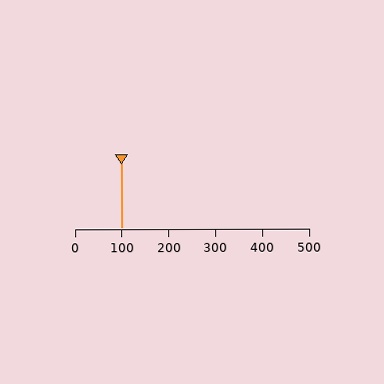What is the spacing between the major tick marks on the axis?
The major ticks are spaced 100 apart.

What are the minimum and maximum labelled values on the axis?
The axis runs from 0 to 500.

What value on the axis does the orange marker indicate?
The marker indicates approximately 100.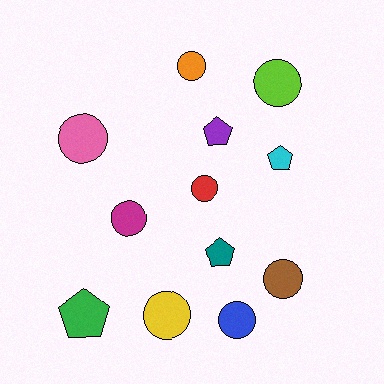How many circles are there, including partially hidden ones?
There are 8 circles.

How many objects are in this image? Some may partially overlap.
There are 12 objects.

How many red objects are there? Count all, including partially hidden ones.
There is 1 red object.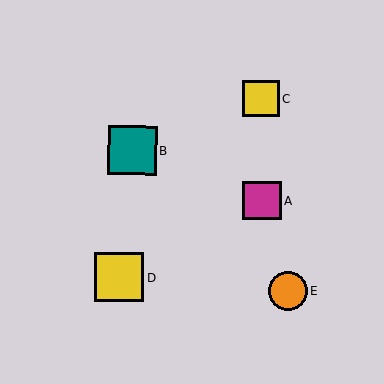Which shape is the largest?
The yellow square (labeled D) is the largest.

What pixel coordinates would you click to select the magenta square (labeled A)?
Click at (261, 200) to select the magenta square A.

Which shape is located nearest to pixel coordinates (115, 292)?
The yellow square (labeled D) at (119, 277) is nearest to that location.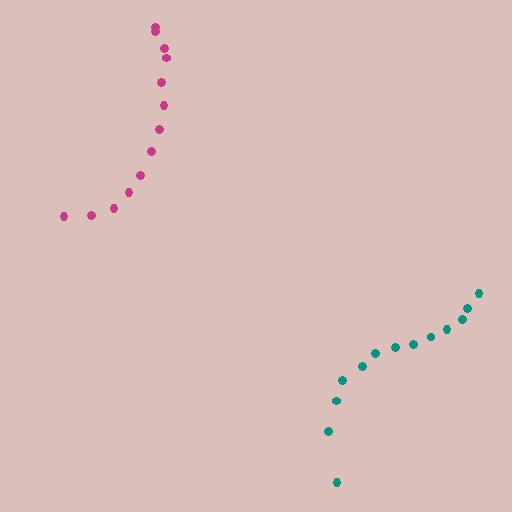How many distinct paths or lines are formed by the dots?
There are 2 distinct paths.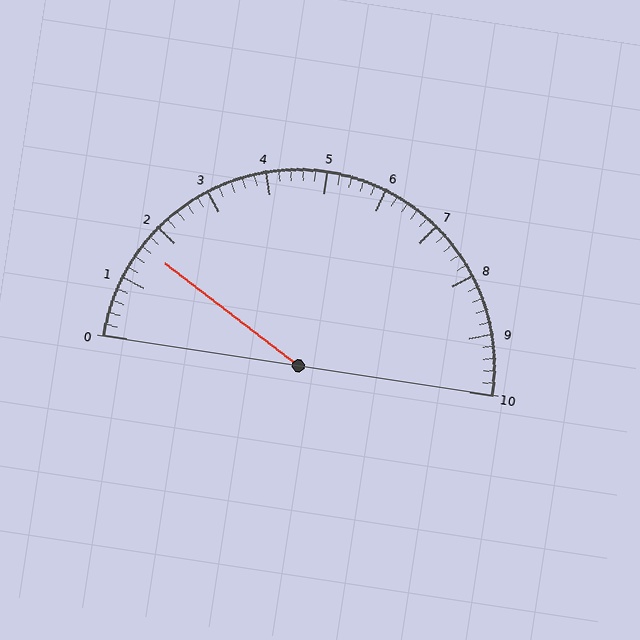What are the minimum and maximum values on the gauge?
The gauge ranges from 0 to 10.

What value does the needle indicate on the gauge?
The needle indicates approximately 1.6.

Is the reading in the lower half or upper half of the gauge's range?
The reading is in the lower half of the range (0 to 10).